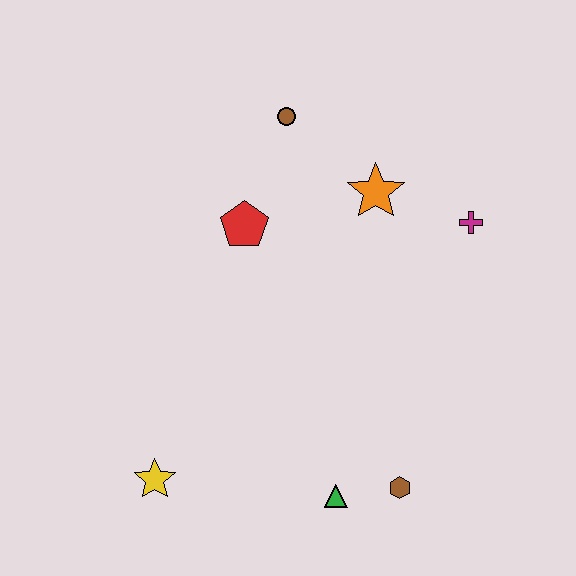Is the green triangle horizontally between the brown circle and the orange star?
Yes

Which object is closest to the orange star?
The magenta cross is closest to the orange star.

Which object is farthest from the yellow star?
The magenta cross is farthest from the yellow star.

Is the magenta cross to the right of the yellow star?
Yes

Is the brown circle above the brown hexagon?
Yes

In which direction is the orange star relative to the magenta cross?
The orange star is to the left of the magenta cross.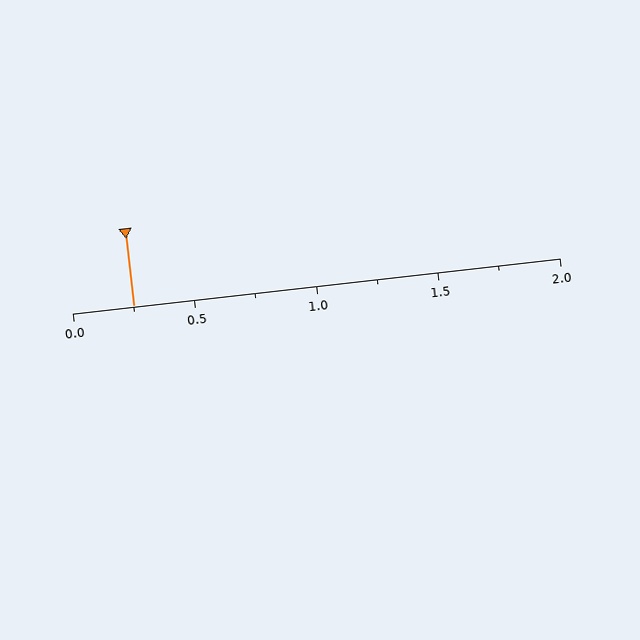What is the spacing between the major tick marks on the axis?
The major ticks are spaced 0.5 apart.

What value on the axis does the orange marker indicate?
The marker indicates approximately 0.25.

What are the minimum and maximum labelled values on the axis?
The axis runs from 0.0 to 2.0.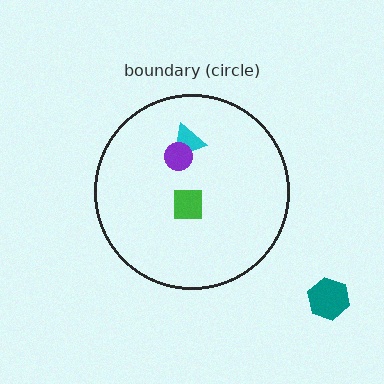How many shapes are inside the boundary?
3 inside, 1 outside.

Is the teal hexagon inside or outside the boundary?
Outside.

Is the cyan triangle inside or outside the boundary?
Inside.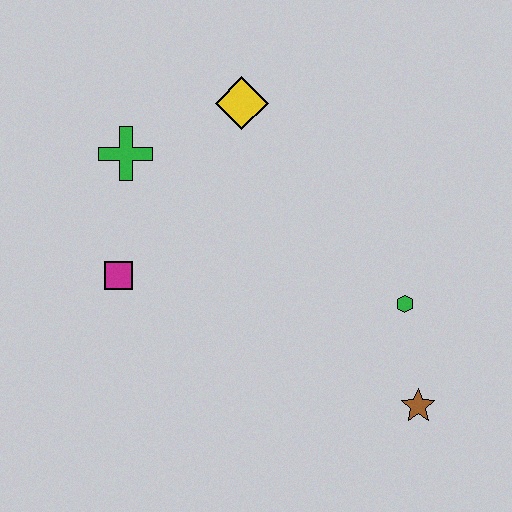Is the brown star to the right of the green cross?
Yes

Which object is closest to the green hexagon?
The brown star is closest to the green hexagon.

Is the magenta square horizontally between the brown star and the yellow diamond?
No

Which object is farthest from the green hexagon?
The green cross is farthest from the green hexagon.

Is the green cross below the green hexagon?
No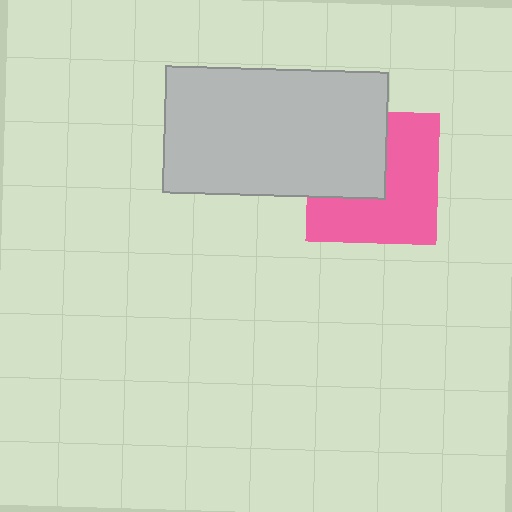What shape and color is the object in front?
The object in front is a light gray rectangle.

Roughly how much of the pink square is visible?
About half of it is visible (roughly 60%).